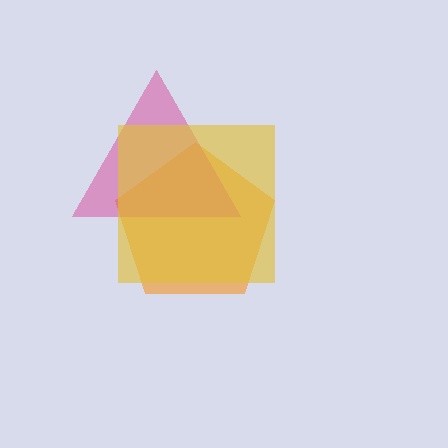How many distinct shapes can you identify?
There are 3 distinct shapes: an orange pentagon, a magenta triangle, a yellow square.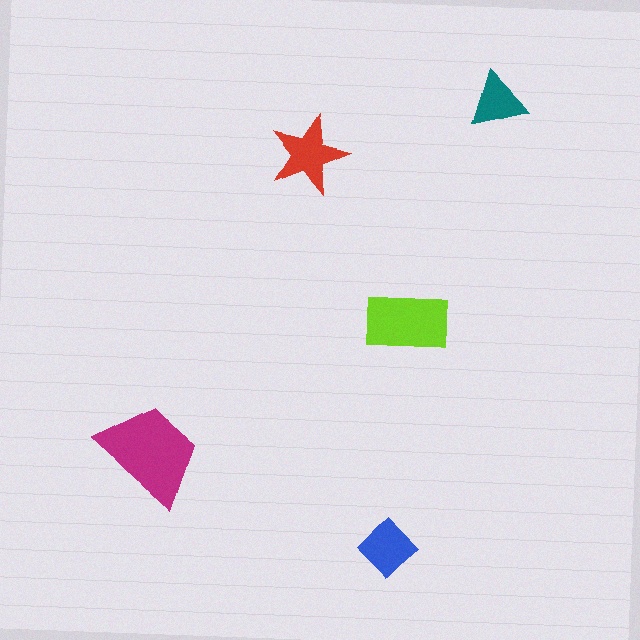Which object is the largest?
The magenta trapezoid.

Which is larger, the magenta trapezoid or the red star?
The magenta trapezoid.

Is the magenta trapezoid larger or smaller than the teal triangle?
Larger.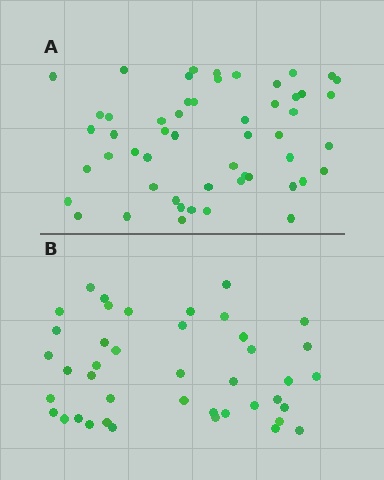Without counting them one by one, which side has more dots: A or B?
Region A (the top region) has more dots.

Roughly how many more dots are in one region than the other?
Region A has roughly 12 or so more dots than region B.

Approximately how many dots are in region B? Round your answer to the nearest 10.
About 40 dots. (The exact count is 42, which rounds to 40.)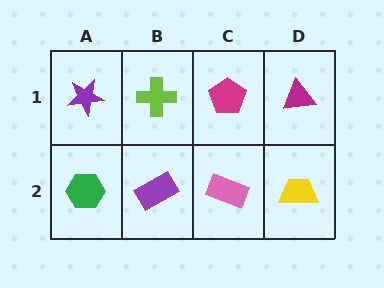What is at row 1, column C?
A magenta pentagon.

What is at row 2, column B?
A purple rectangle.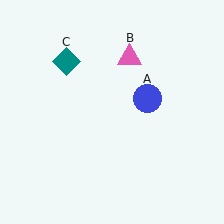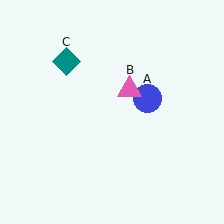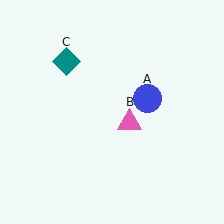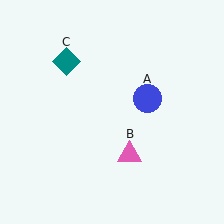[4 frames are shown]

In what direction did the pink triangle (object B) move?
The pink triangle (object B) moved down.